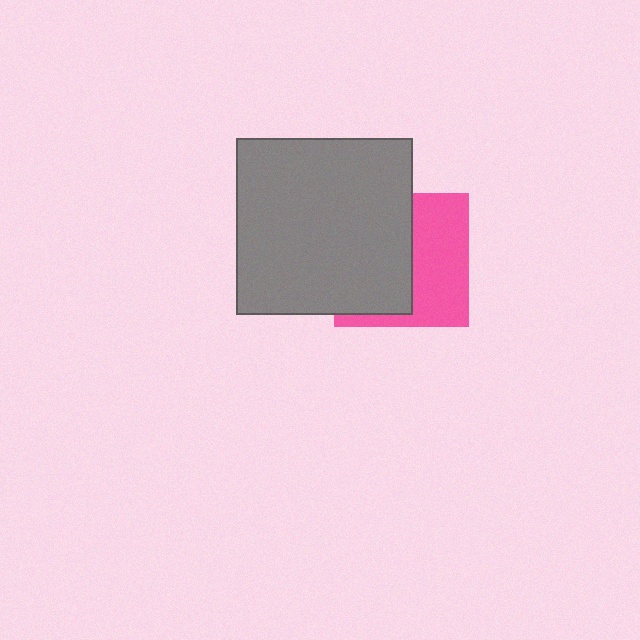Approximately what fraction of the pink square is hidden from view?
Roughly 54% of the pink square is hidden behind the gray square.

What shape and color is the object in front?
The object in front is a gray square.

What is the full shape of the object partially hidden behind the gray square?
The partially hidden object is a pink square.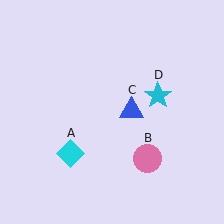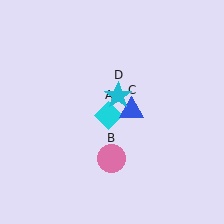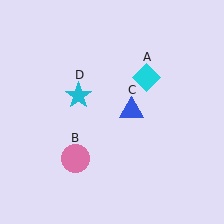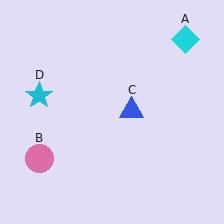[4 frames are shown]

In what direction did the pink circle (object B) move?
The pink circle (object B) moved left.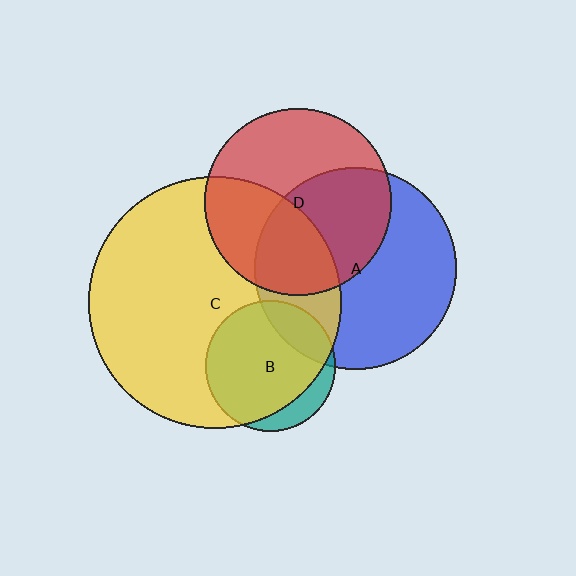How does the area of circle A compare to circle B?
Approximately 2.4 times.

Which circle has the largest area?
Circle C (yellow).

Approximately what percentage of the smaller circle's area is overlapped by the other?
Approximately 40%.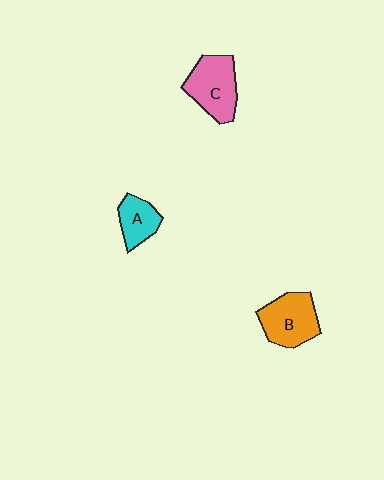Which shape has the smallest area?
Shape A (cyan).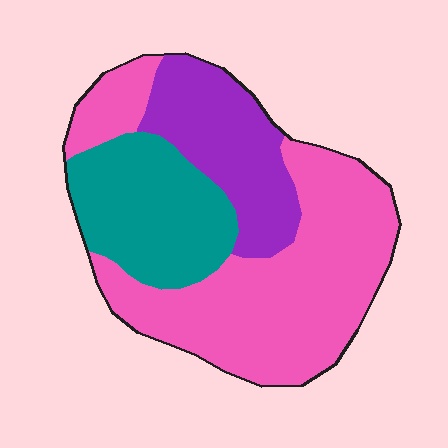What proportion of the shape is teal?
Teal covers about 25% of the shape.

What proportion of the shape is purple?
Purple covers 22% of the shape.